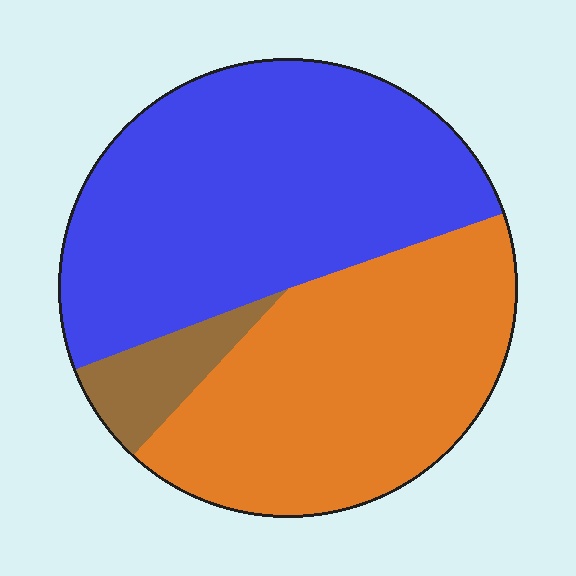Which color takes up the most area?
Blue, at roughly 50%.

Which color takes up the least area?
Brown, at roughly 5%.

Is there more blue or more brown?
Blue.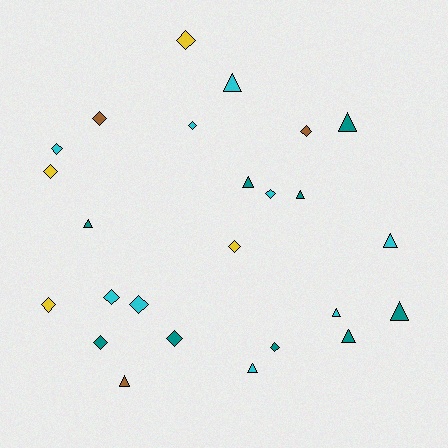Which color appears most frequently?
Teal, with 9 objects.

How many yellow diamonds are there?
There are 4 yellow diamonds.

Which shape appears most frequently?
Diamond, with 14 objects.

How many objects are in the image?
There are 25 objects.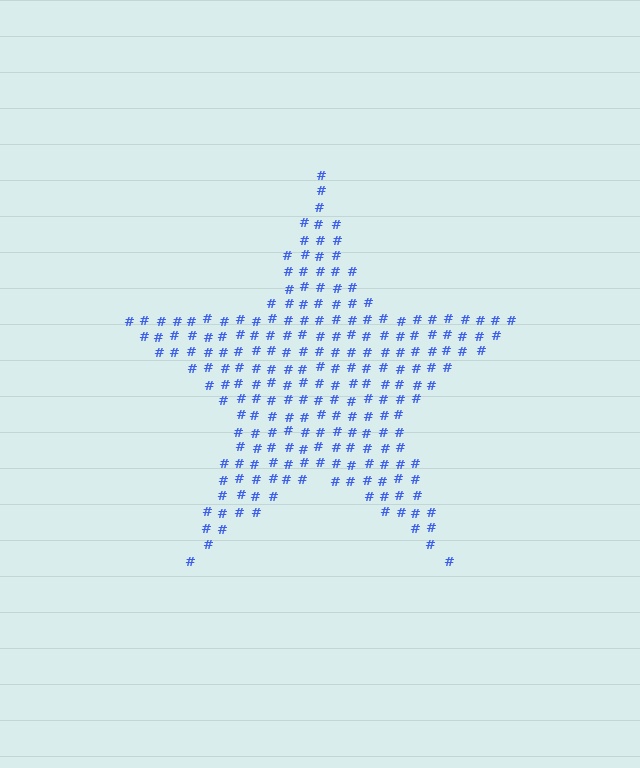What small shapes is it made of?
It is made of small hash symbols.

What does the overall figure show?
The overall figure shows a star.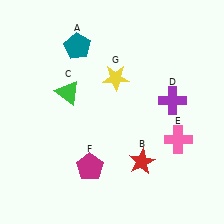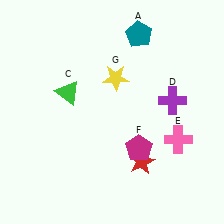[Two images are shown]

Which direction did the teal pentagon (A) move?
The teal pentagon (A) moved right.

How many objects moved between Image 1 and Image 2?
2 objects moved between the two images.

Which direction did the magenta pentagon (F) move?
The magenta pentagon (F) moved right.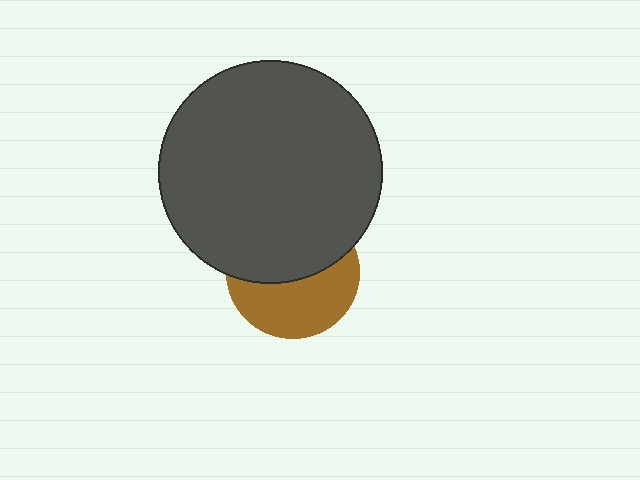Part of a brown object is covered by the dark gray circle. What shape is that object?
It is a circle.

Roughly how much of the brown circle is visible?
About half of it is visible (roughly 48%).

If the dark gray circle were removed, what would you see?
You would see the complete brown circle.